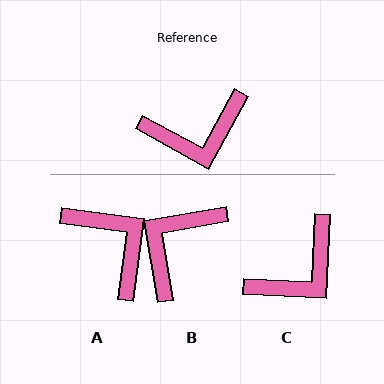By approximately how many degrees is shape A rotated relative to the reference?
Approximately 111 degrees counter-clockwise.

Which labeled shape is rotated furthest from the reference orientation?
B, about 141 degrees away.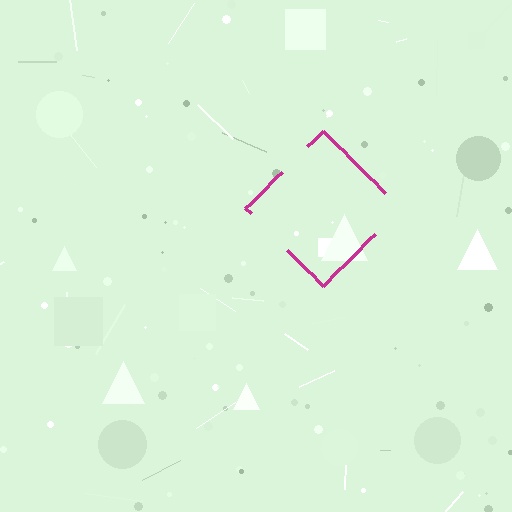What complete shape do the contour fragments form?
The contour fragments form a diamond.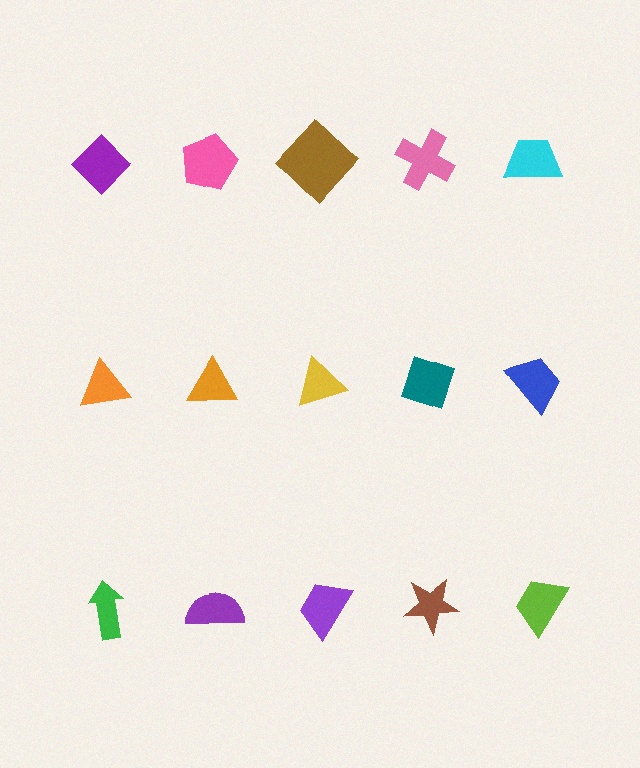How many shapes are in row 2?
5 shapes.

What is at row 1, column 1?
A purple diamond.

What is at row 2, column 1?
An orange triangle.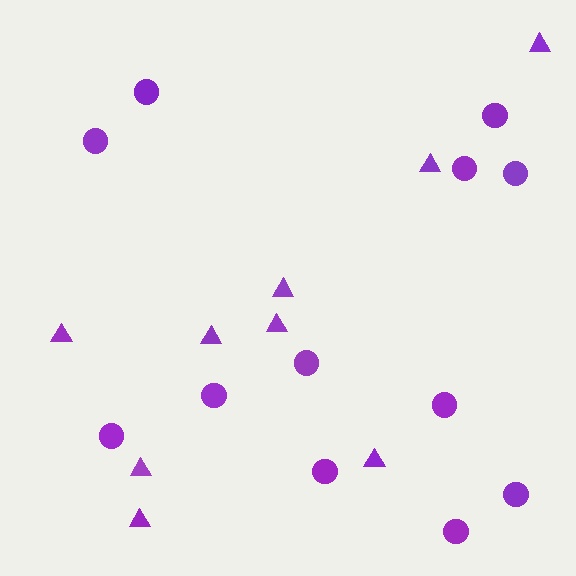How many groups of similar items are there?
There are 2 groups: one group of circles (12) and one group of triangles (9).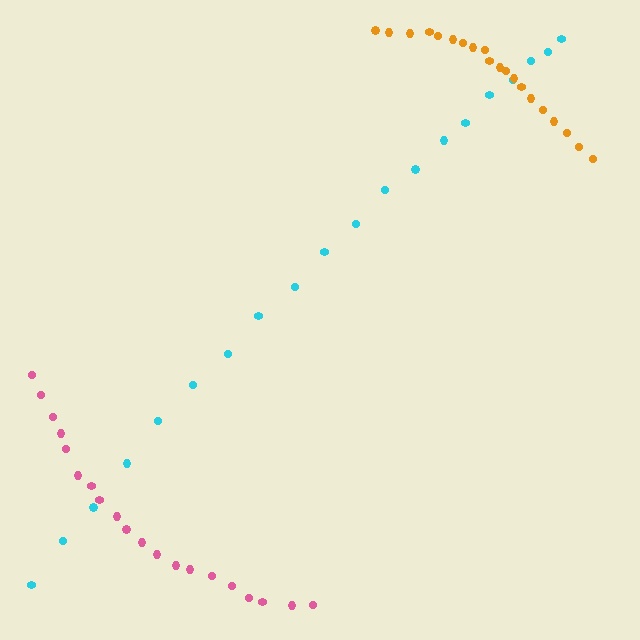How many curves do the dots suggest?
There are 3 distinct paths.